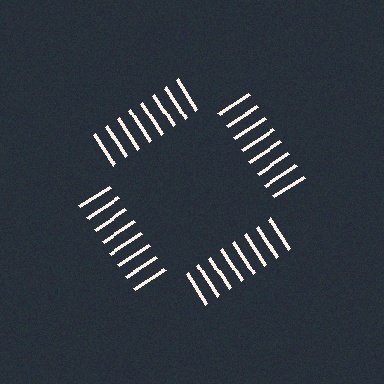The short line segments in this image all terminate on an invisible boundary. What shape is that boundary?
An illusory square — the line segments terminate on its edges but no continuous stroke is drawn.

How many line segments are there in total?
32 — 8 along each of the 4 edges.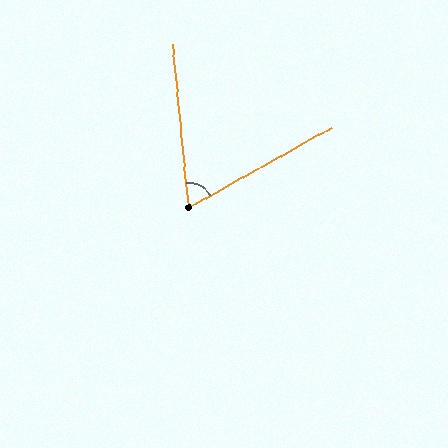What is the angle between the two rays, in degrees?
Approximately 66 degrees.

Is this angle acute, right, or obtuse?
It is acute.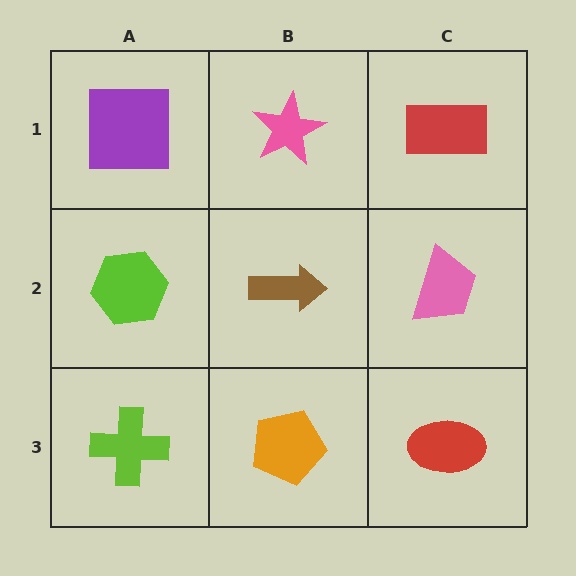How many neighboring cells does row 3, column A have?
2.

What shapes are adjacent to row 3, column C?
A pink trapezoid (row 2, column C), an orange pentagon (row 3, column B).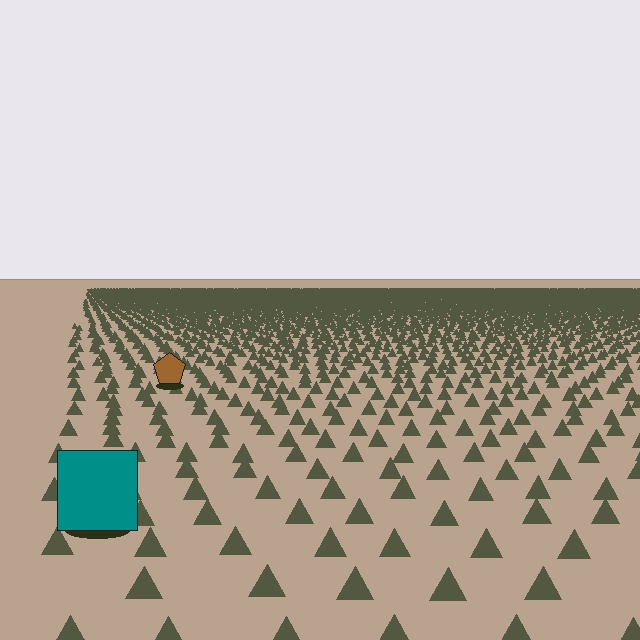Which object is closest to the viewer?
The teal square is closest. The texture marks near it are larger and more spread out.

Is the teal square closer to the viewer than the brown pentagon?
Yes. The teal square is closer — you can tell from the texture gradient: the ground texture is coarser near it.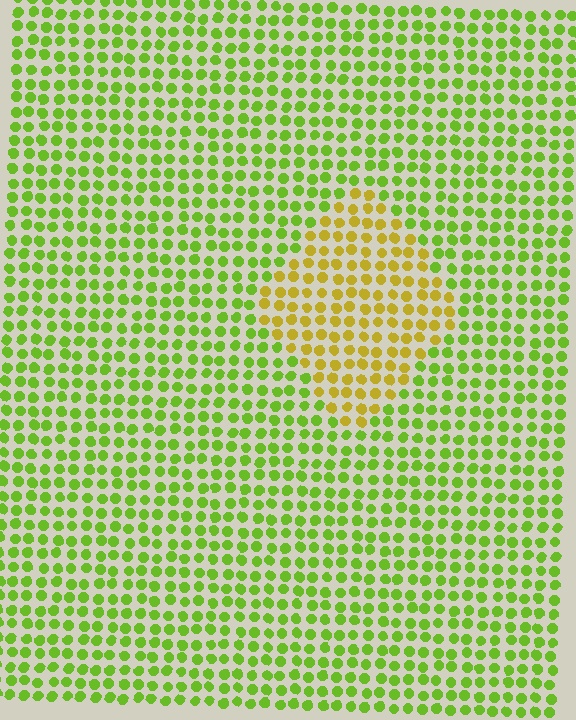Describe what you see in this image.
The image is filled with small lime elements in a uniform arrangement. A diamond-shaped region is visible where the elements are tinted to a slightly different hue, forming a subtle color boundary.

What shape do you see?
I see a diamond.